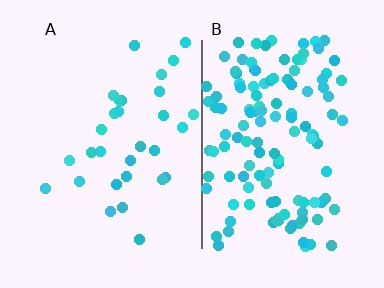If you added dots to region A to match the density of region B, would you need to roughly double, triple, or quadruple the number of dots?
Approximately quadruple.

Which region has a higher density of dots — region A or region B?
B (the right).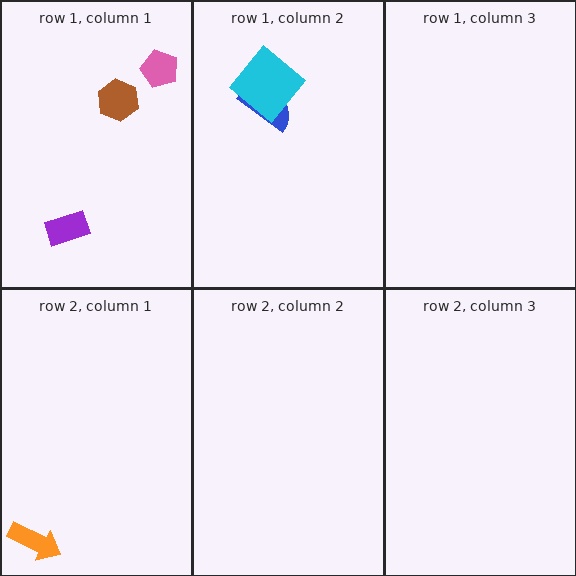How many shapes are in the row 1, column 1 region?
3.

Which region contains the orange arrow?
The row 2, column 1 region.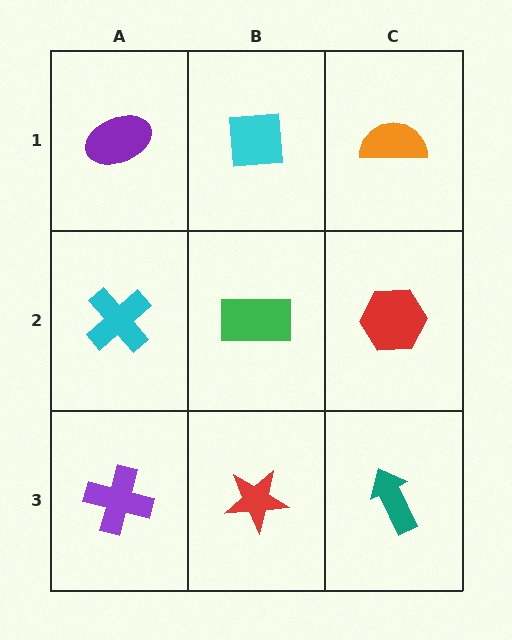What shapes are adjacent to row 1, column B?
A green rectangle (row 2, column B), a purple ellipse (row 1, column A), an orange semicircle (row 1, column C).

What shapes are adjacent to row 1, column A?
A cyan cross (row 2, column A), a cyan square (row 1, column B).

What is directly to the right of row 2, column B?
A red hexagon.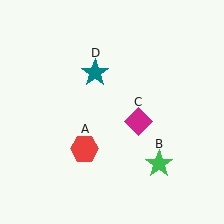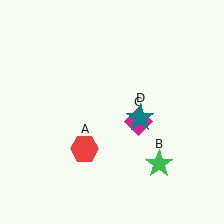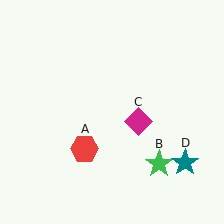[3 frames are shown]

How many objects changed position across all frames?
1 object changed position: teal star (object D).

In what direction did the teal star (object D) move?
The teal star (object D) moved down and to the right.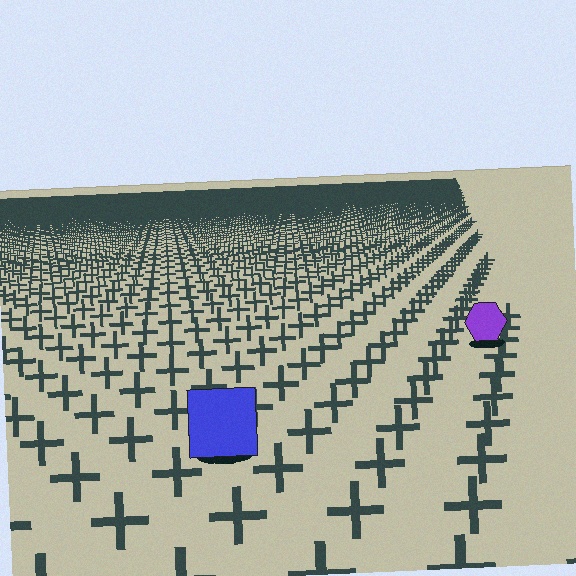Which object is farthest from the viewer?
The purple hexagon is farthest from the viewer. It appears smaller and the ground texture around it is denser.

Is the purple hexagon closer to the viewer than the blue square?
No. The blue square is closer — you can tell from the texture gradient: the ground texture is coarser near it.